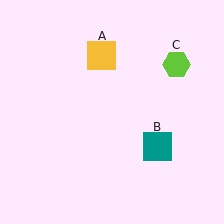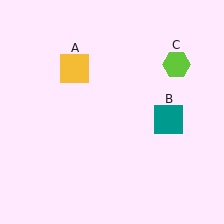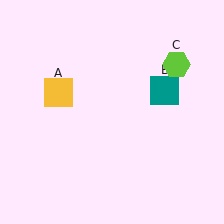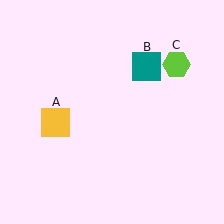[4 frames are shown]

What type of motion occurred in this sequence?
The yellow square (object A), teal square (object B) rotated counterclockwise around the center of the scene.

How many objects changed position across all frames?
2 objects changed position: yellow square (object A), teal square (object B).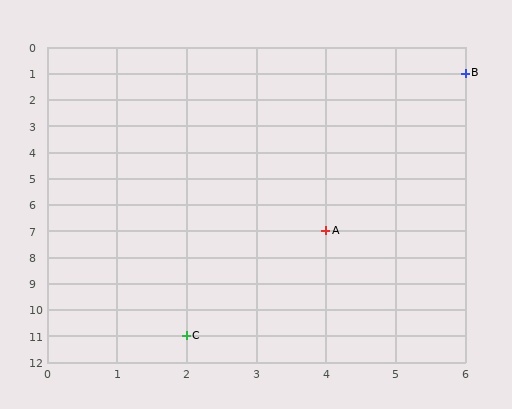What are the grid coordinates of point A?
Point A is at grid coordinates (4, 7).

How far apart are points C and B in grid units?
Points C and B are 4 columns and 10 rows apart (about 10.8 grid units diagonally).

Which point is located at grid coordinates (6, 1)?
Point B is at (6, 1).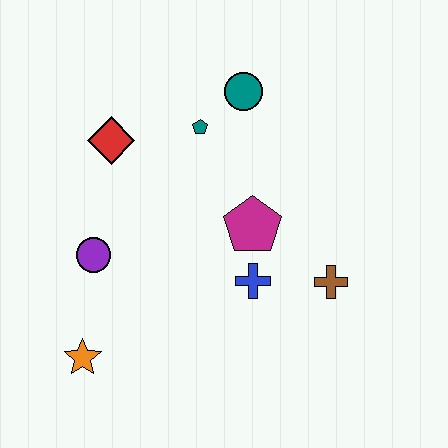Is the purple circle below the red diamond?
Yes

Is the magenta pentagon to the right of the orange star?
Yes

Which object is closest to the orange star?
The purple circle is closest to the orange star.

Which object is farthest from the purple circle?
The brown cross is farthest from the purple circle.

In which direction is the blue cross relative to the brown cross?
The blue cross is to the left of the brown cross.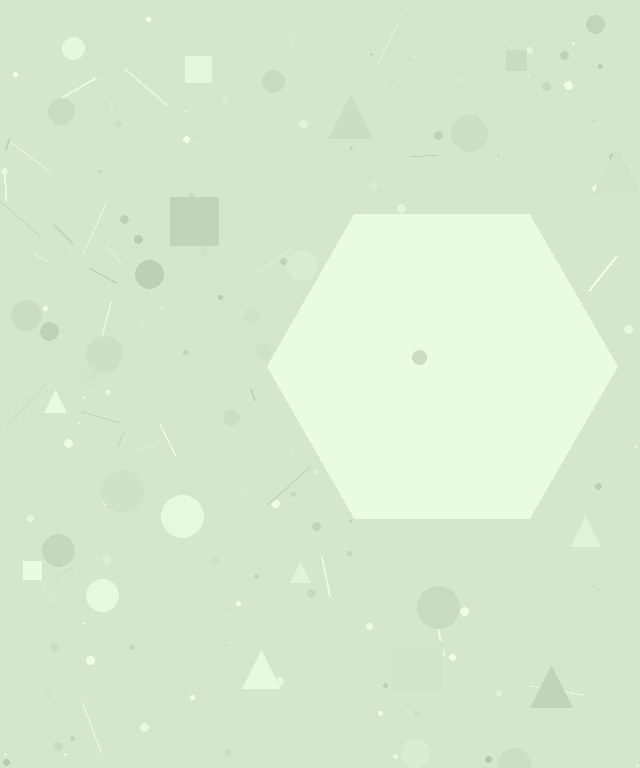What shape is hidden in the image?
A hexagon is hidden in the image.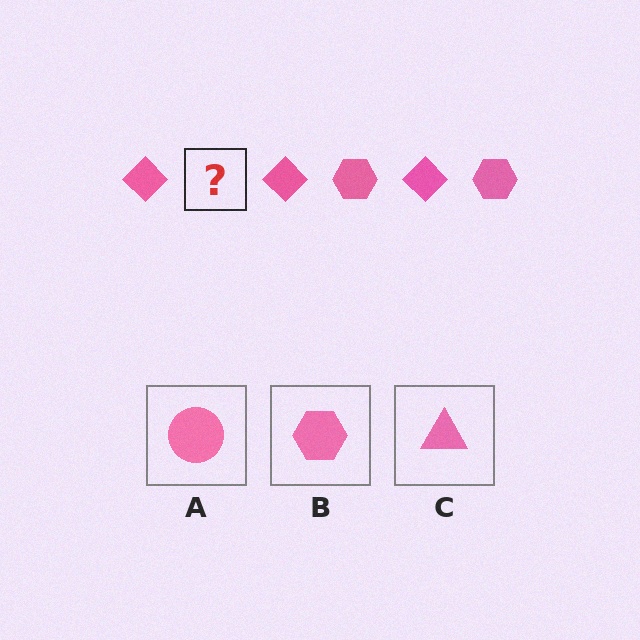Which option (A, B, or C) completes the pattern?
B.